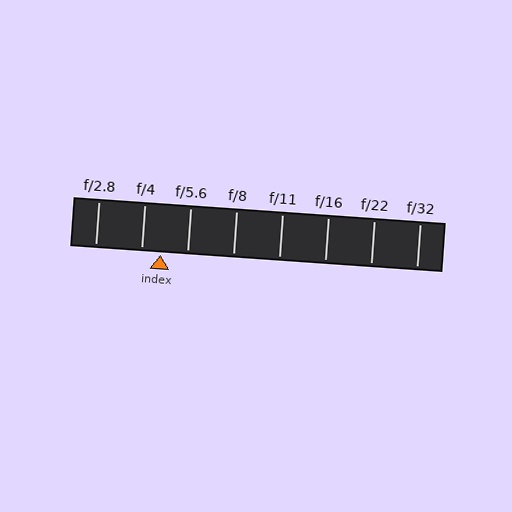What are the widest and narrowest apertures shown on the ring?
The widest aperture shown is f/2.8 and the narrowest is f/32.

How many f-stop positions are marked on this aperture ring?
There are 8 f-stop positions marked.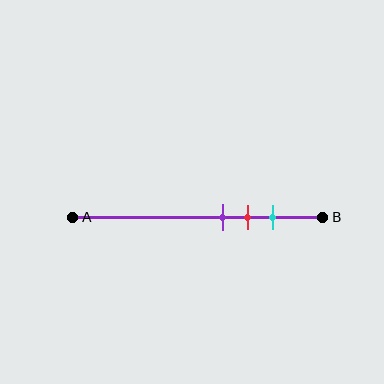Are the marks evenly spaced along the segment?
Yes, the marks are approximately evenly spaced.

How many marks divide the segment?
There are 3 marks dividing the segment.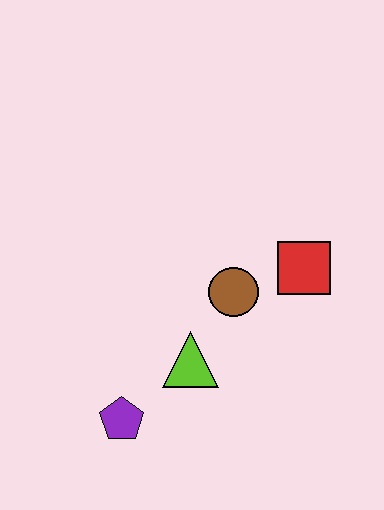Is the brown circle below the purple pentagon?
No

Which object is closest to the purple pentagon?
The lime triangle is closest to the purple pentagon.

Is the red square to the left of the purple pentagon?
No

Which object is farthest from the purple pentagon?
The red square is farthest from the purple pentagon.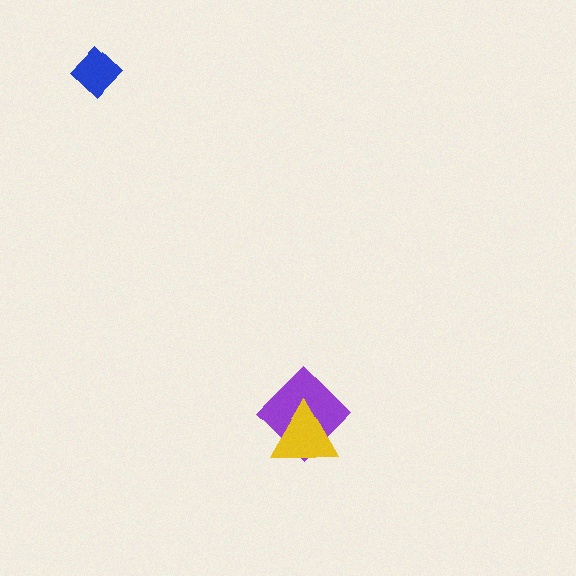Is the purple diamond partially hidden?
Yes, it is partially covered by another shape.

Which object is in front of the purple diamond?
The yellow triangle is in front of the purple diamond.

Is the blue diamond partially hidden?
No, no other shape covers it.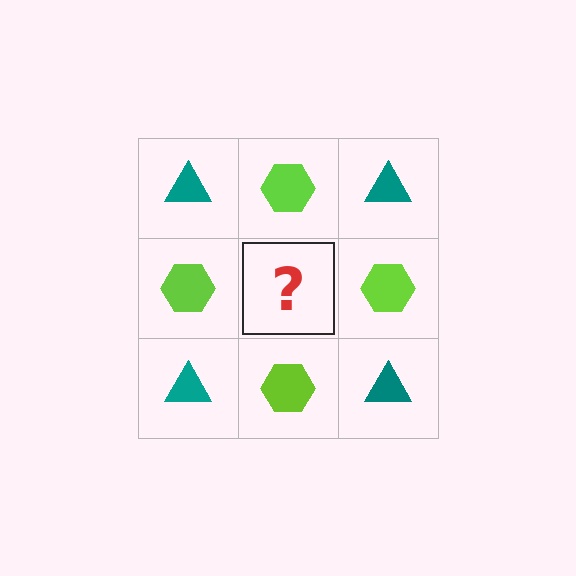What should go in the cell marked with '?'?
The missing cell should contain a teal triangle.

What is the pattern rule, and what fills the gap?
The rule is that it alternates teal triangle and lime hexagon in a checkerboard pattern. The gap should be filled with a teal triangle.